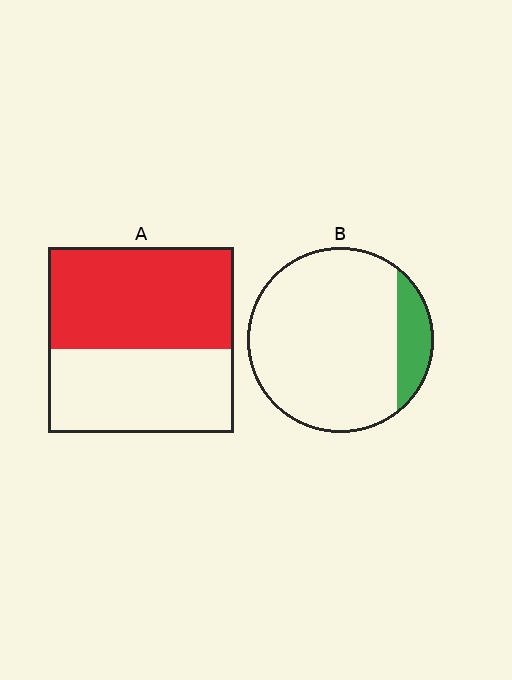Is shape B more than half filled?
No.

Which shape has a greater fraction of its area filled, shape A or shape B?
Shape A.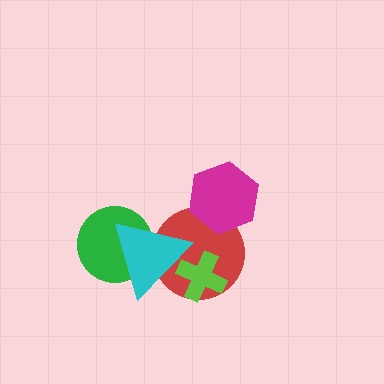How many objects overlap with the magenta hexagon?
1 object overlaps with the magenta hexagon.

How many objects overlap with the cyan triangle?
3 objects overlap with the cyan triangle.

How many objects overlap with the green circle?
1 object overlaps with the green circle.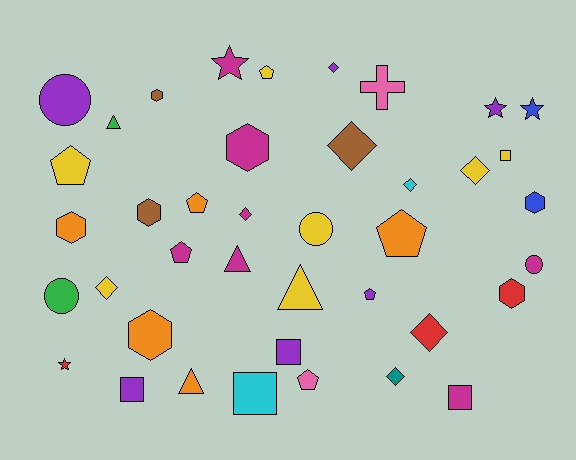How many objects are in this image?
There are 40 objects.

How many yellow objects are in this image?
There are 7 yellow objects.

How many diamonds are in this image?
There are 8 diamonds.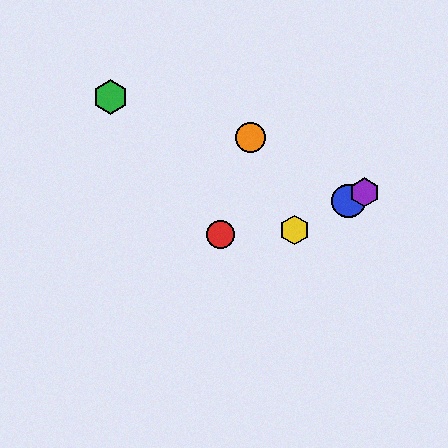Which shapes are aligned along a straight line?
The blue circle, the yellow hexagon, the purple hexagon are aligned along a straight line.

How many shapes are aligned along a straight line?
3 shapes (the blue circle, the yellow hexagon, the purple hexagon) are aligned along a straight line.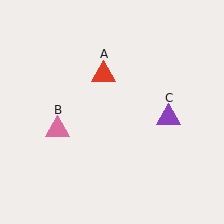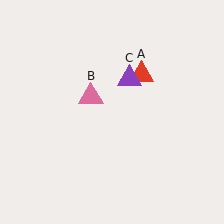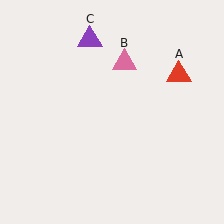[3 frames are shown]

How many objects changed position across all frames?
3 objects changed position: red triangle (object A), pink triangle (object B), purple triangle (object C).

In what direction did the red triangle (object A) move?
The red triangle (object A) moved right.